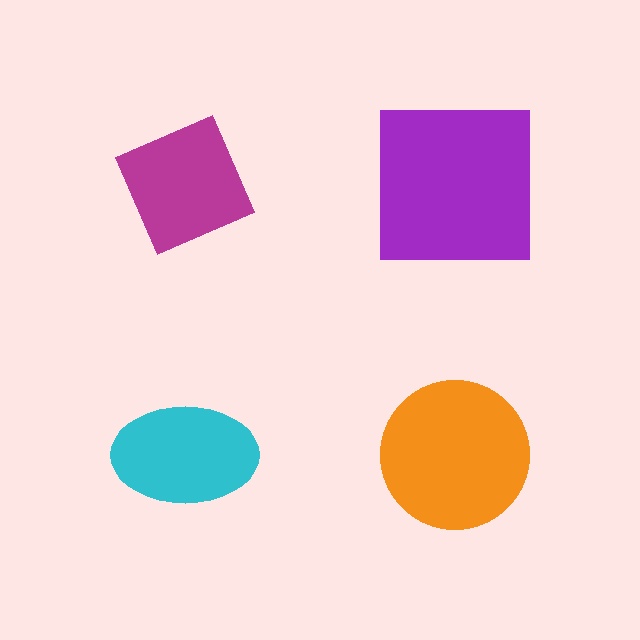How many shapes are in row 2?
2 shapes.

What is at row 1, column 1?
A magenta diamond.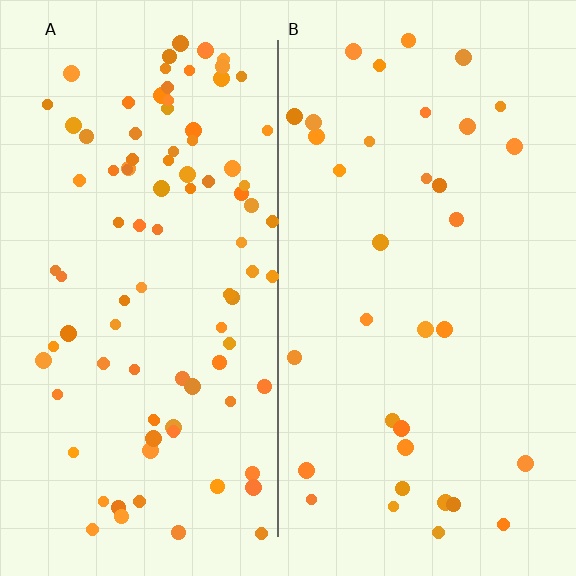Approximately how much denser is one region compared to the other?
Approximately 2.7× — region A over region B.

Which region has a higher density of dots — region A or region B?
A (the left).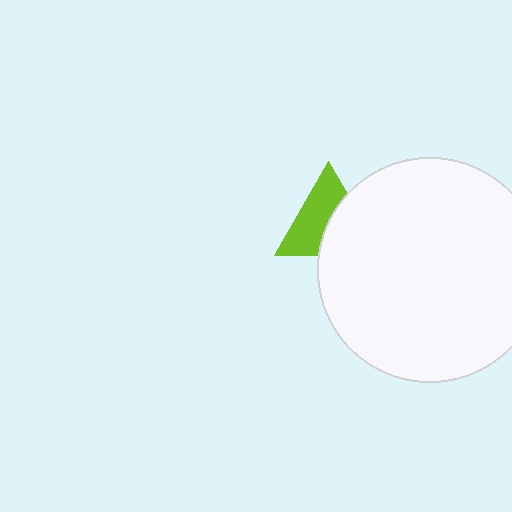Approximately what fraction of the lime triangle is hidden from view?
Roughly 44% of the lime triangle is hidden behind the white circle.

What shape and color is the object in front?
The object in front is a white circle.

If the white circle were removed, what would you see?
You would see the complete lime triangle.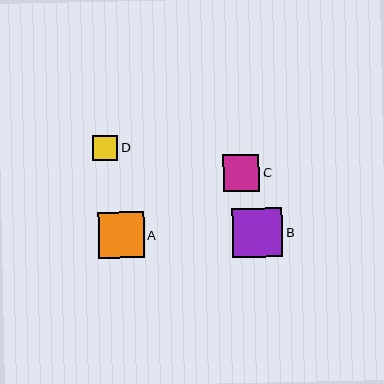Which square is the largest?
Square B is the largest with a size of approximately 50 pixels.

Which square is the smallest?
Square D is the smallest with a size of approximately 25 pixels.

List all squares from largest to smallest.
From largest to smallest: B, A, C, D.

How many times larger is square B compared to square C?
Square B is approximately 1.4 times the size of square C.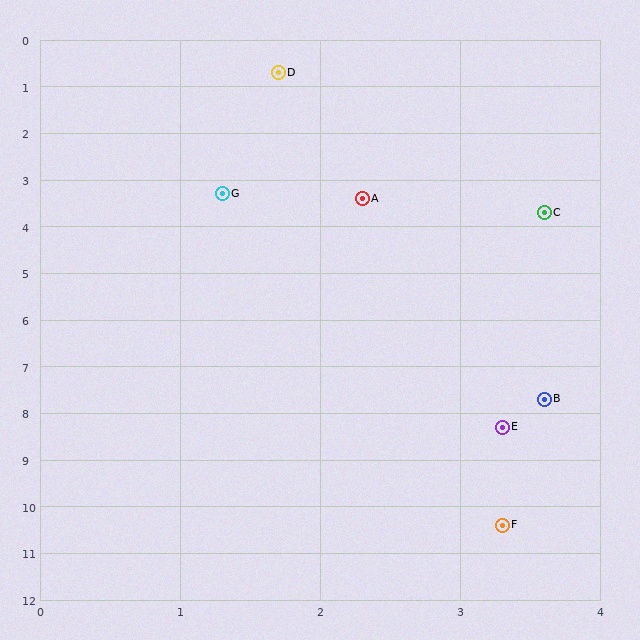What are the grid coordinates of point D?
Point D is at approximately (1.7, 0.7).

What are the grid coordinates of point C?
Point C is at approximately (3.6, 3.7).